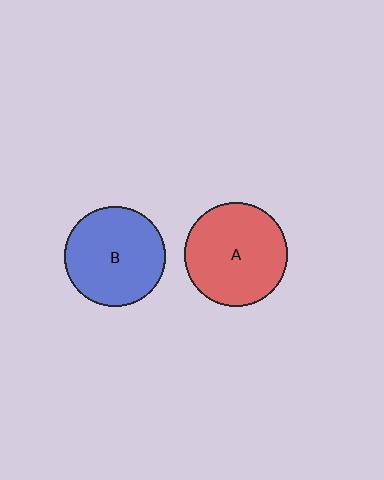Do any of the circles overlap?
No, none of the circles overlap.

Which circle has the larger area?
Circle A (red).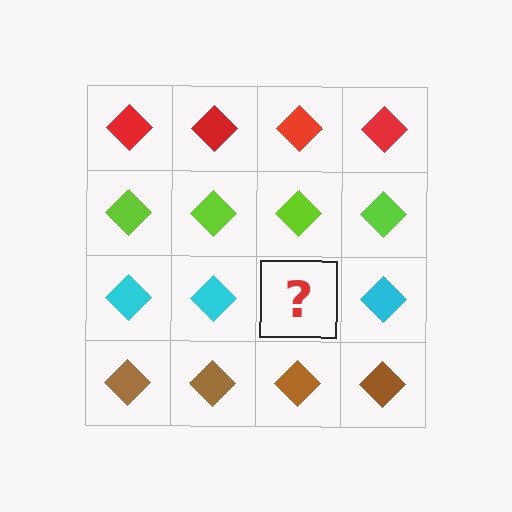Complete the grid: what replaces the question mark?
The question mark should be replaced with a cyan diamond.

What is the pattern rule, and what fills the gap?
The rule is that each row has a consistent color. The gap should be filled with a cyan diamond.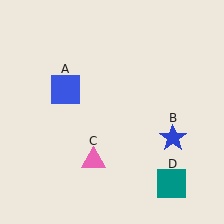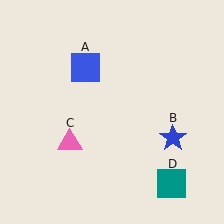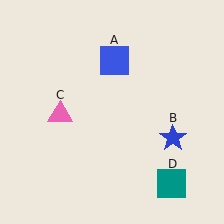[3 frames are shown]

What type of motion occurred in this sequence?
The blue square (object A), pink triangle (object C) rotated clockwise around the center of the scene.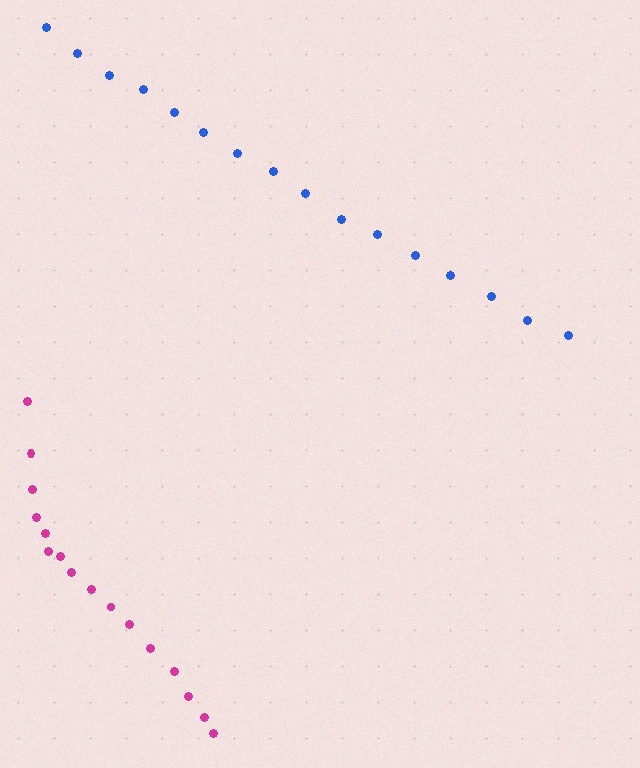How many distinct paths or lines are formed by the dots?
There are 2 distinct paths.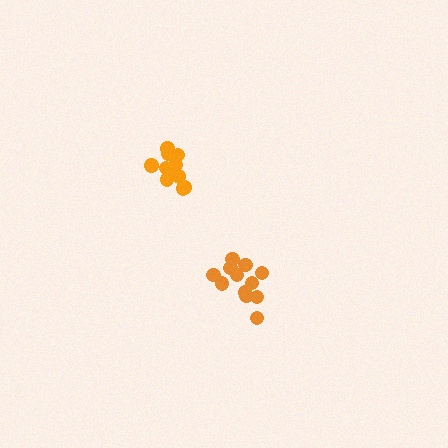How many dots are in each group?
Group 1: 12 dots, Group 2: 11 dots (23 total).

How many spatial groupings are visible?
There are 2 spatial groupings.